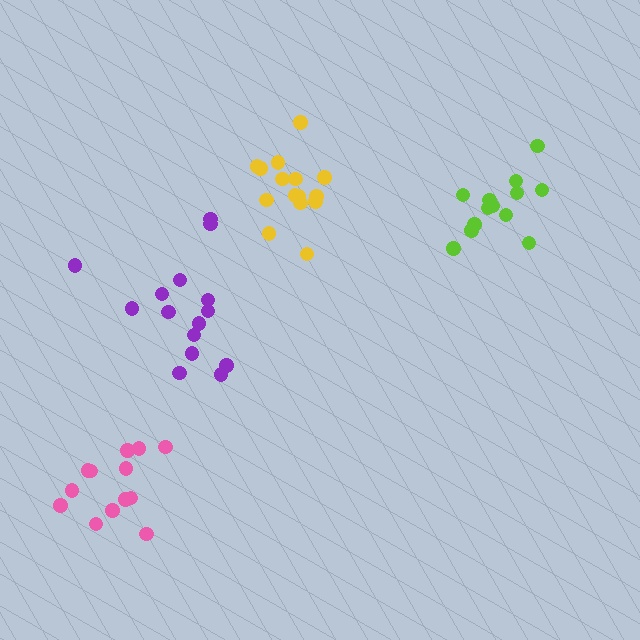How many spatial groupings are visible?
There are 4 spatial groupings.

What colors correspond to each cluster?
The clusters are colored: purple, yellow, pink, lime.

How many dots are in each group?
Group 1: 15 dots, Group 2: 15 dots, Group 3: 13 dots, Group 4: 13 dots (56 total).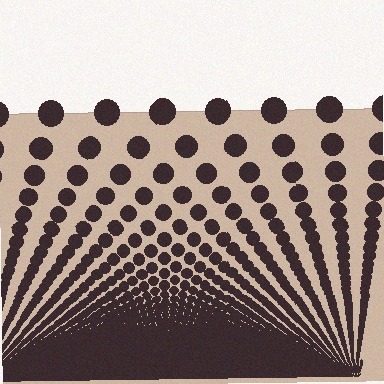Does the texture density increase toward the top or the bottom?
Density increases toward the bottom.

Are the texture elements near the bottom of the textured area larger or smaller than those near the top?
Smaller. The gradient is inverted — elements near the bottom are smaller and denser.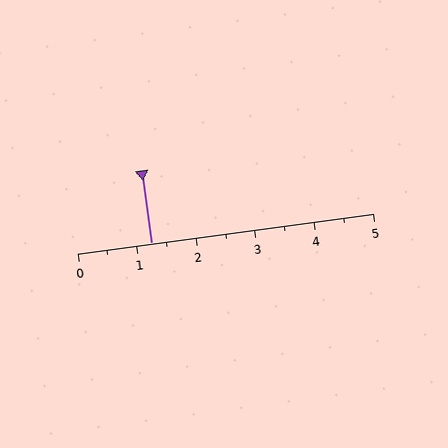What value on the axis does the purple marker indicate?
The marker indicates approximately 1.2.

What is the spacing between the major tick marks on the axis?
The major ticks are spaced 1 apart.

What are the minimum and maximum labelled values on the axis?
The axis runs from 0 to 5.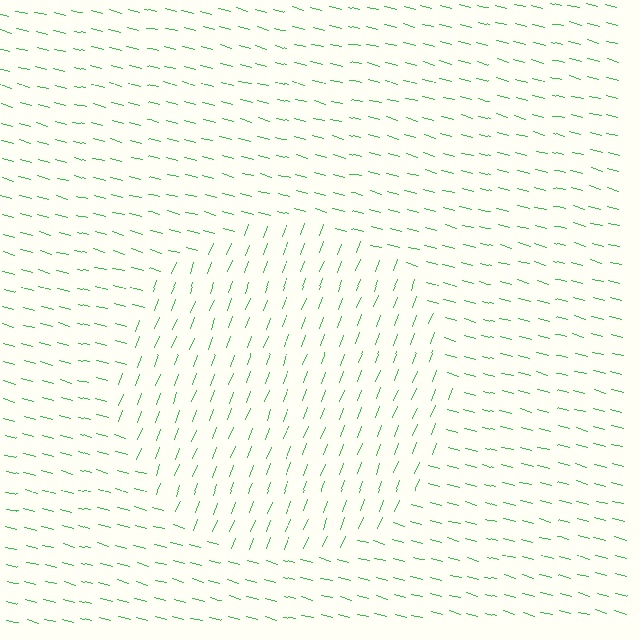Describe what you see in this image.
The image is filled with small green line segments. A circle region in the image has lines oriented differently from the surrounding lines, creating a visible texture boundary.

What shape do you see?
I see a circle.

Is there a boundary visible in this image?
Yes, there is a texture boundary formed by a change in line orientation.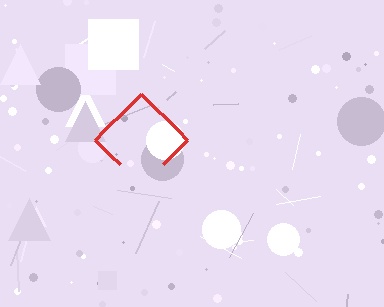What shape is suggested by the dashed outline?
The dashed outline suggests a diamond.